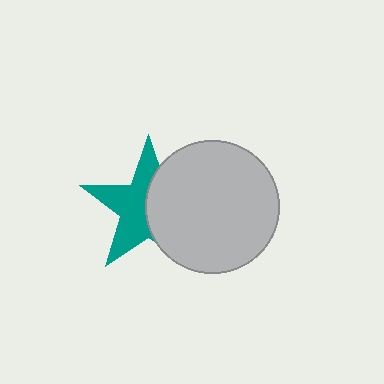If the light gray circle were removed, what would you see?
You would see the complete teal star.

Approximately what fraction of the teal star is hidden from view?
Roughly 47% of the teal star is hidden behind the light gray circle.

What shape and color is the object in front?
The object in front is a light gray circle.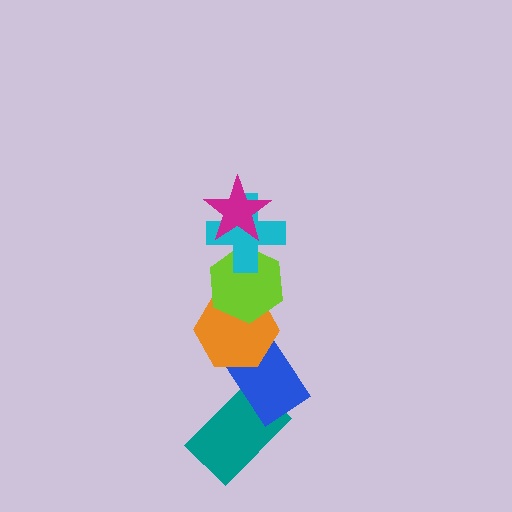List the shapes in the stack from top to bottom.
From top to bottom: the magenta star, the cyan cross, the lime hexagon, the orange hexagon, the blue rectangle, the teal rectangle.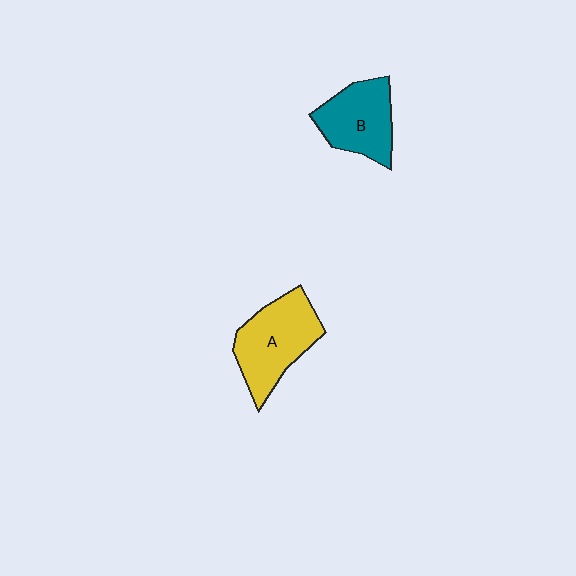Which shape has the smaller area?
Shape B (teal).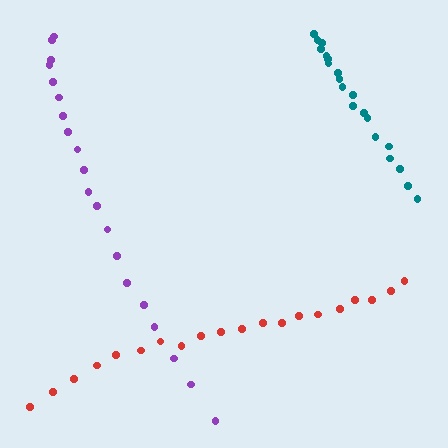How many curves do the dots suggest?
There are 3 distinct paths.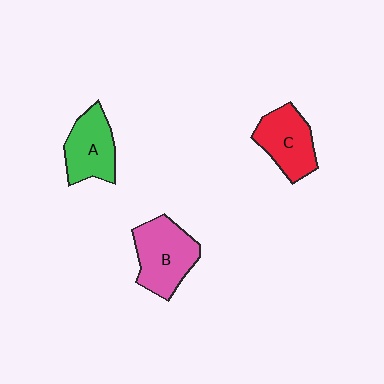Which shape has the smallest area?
Shape A (green).